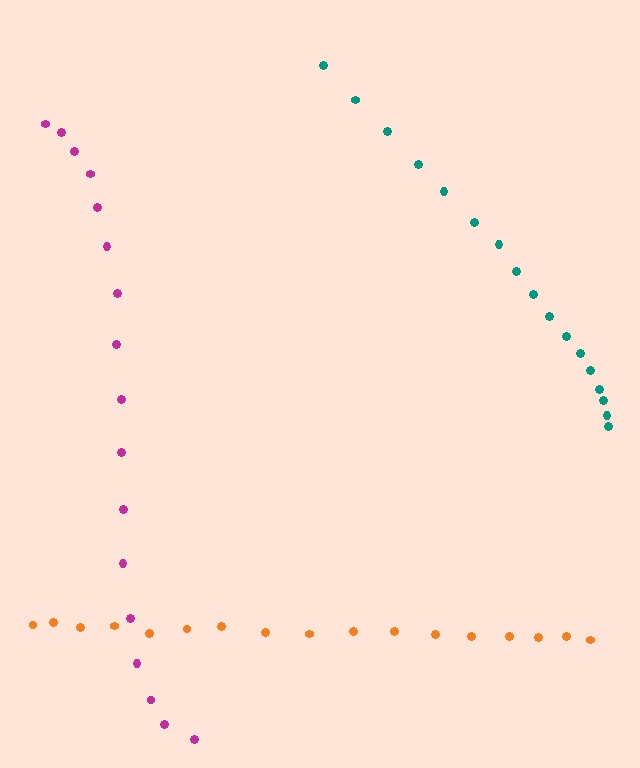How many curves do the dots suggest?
There are 3 distinct paths.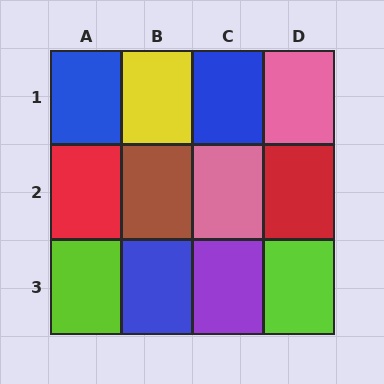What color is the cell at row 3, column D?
Lime.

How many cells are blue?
3 cells are blue.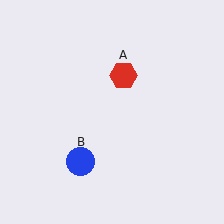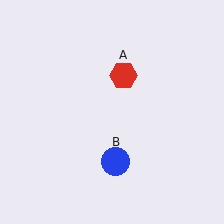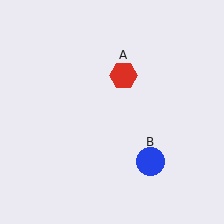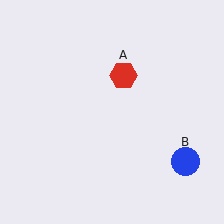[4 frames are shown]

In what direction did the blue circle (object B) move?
The blue circle (object B) moved right.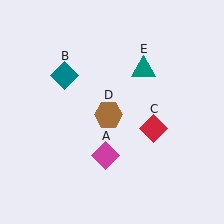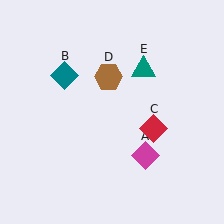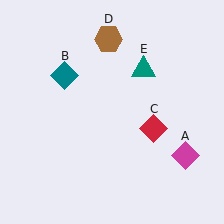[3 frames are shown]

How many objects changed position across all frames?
2 objects changed position: magenta diamond (object A), brown hexagon (object D).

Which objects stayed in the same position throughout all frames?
Teal diamond (object B) and red diamond (object C) and teal triangle (object E) remained stationary.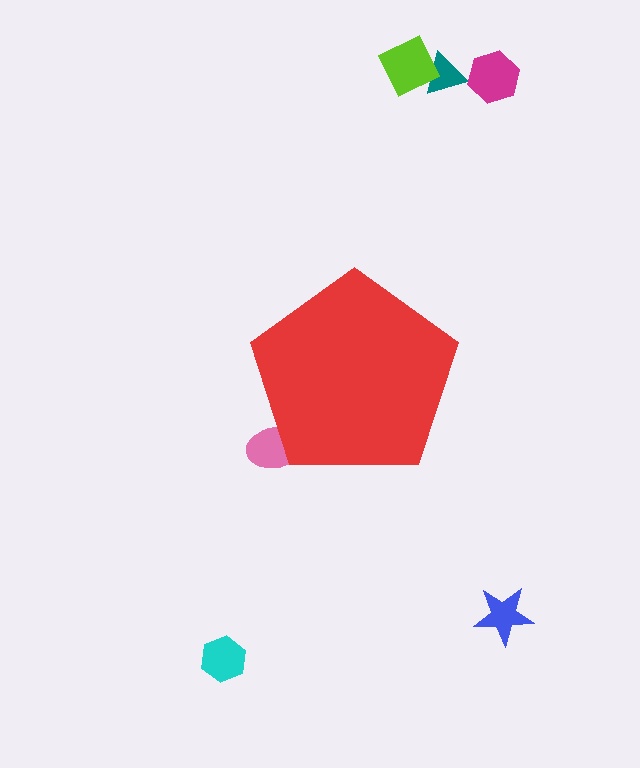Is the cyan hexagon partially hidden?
No, the cyan hexagon is fully visible.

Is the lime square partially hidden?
No, the lime square is fully visible.